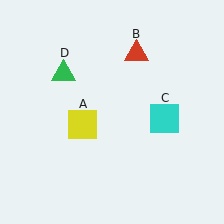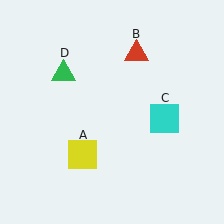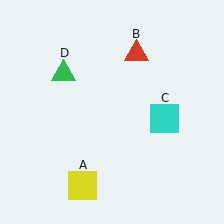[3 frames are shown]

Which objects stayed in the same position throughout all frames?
Red triangle (object B) and cyan square (object C) and green triangle (object D) remained stationary.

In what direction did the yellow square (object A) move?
The yellow square (object A) moved down.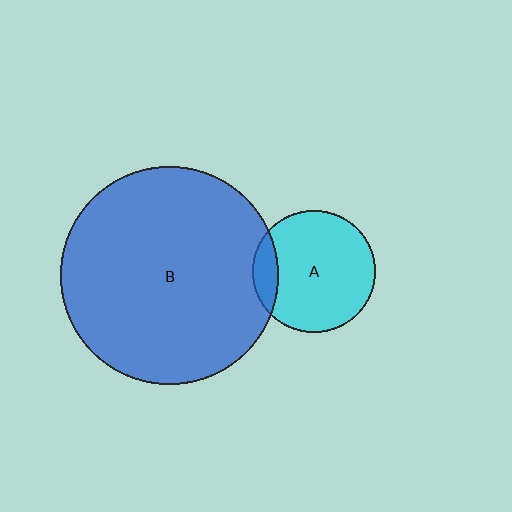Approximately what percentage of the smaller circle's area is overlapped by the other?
Approximately 15%.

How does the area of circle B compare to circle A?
Approximately 3.2 times.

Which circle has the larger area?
Circle B (blue).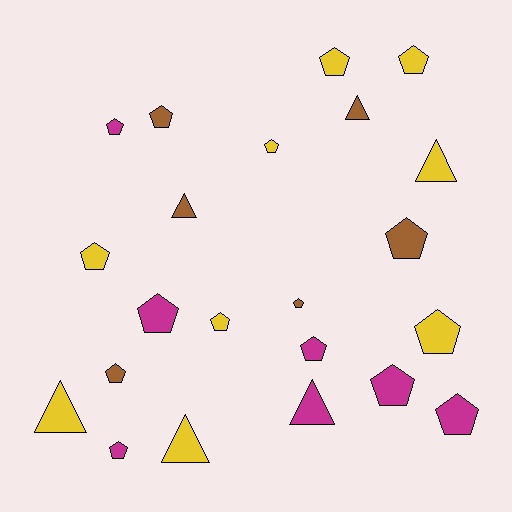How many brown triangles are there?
There are 2 brown triangles.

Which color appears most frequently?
Yellow, with 9 objects.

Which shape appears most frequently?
Pentagon, with 16 objects.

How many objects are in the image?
There are 22 objects.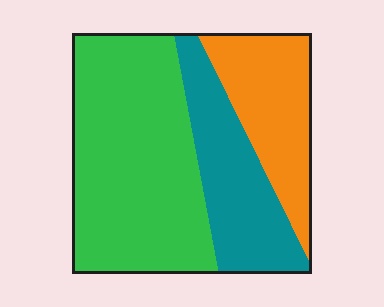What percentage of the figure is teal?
Teal covers around 25% of the figure.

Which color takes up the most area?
Green, at roughly 50%.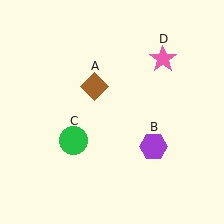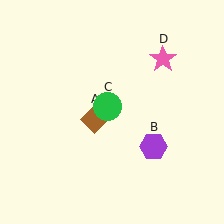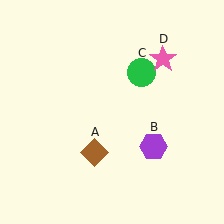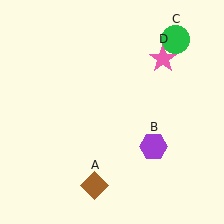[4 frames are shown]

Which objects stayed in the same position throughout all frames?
Purple hexagon (object B) and pink star (object D) remained stationary.